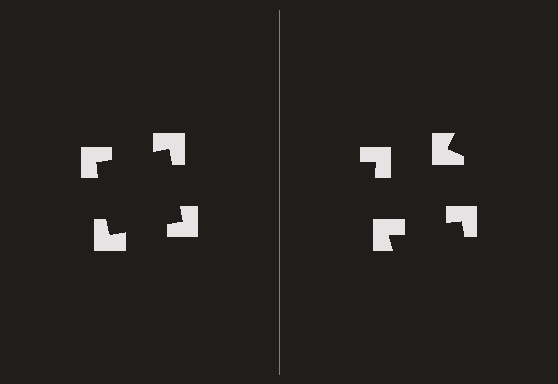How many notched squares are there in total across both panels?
8 — 4 on each side.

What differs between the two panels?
The notched squares are positioned identically on both sides; only the wedge orientations differ. On the left they align to a square; on the right they are misaligned.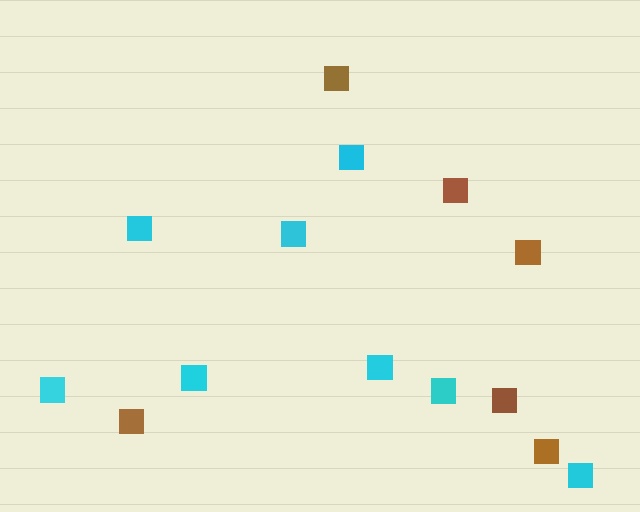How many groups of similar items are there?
There are 2 groups: one group of brown squares (6) and one group of cyan squares (8).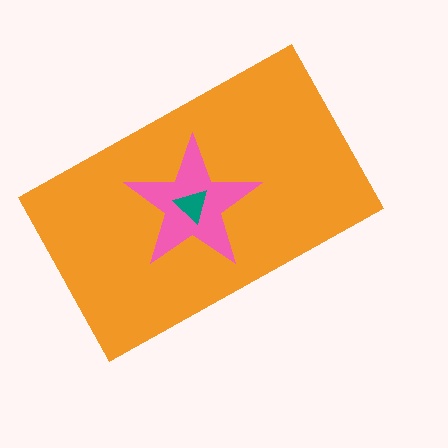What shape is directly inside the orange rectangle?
The pink star.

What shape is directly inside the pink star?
The teal triangle.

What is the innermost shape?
The teal triangle.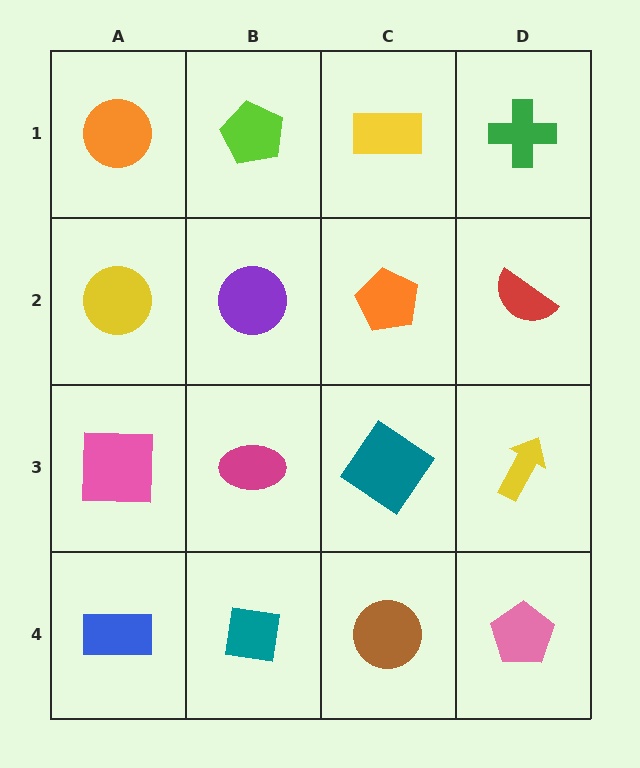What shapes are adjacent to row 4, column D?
A yellow arrow (row 3, column D), a brown circle (row 4, column C).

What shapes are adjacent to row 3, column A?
A yellow circle (row 2, column A), a blue rectangle (row 4, column A), a magenta ellipse (row 3, column B).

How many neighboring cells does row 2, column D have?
3.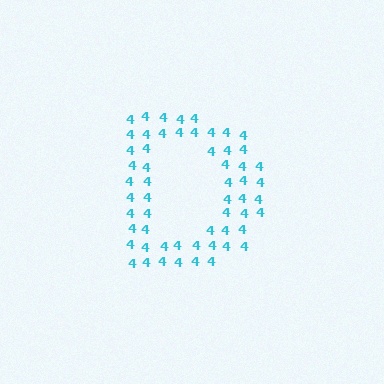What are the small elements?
The small elements are digit 4's.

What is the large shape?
The large shape is the letter D.